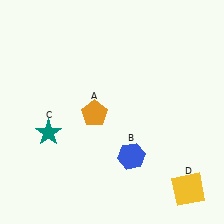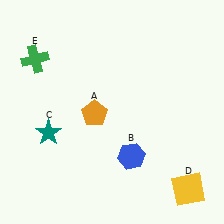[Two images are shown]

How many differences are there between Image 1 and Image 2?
There is 1 difference between the two images.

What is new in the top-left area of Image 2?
A green cross (E) was added in the top-left area of Image 2.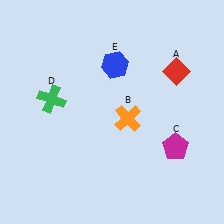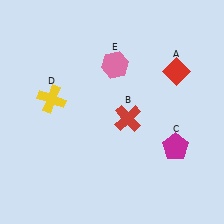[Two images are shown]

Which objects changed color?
B changed from orange to red. D changed from green to yellow. E changed from blue to pink.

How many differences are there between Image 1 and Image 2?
There are 3 differences between the two images.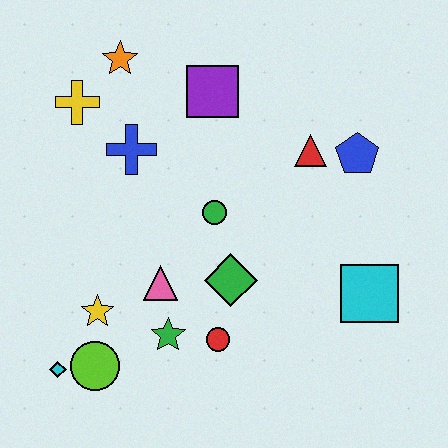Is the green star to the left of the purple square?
Yes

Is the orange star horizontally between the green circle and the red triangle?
No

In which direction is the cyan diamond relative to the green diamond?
The cyan diamond is to the left of the green diamond.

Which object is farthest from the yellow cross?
The cyan square is farthest from the yellow cross.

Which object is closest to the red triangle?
The blue pentagon is closest to the red triangle.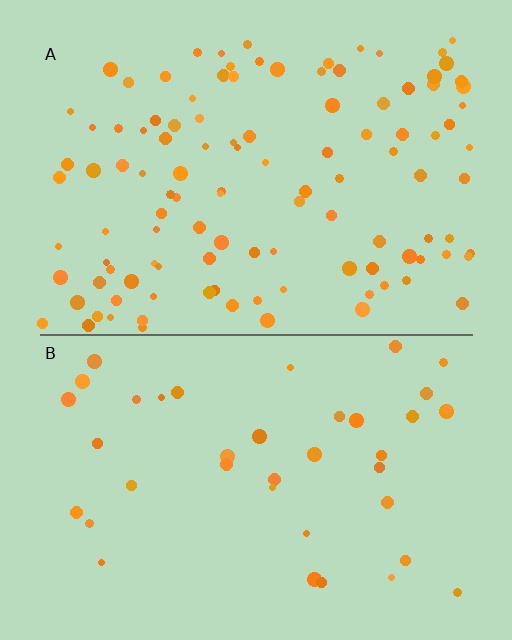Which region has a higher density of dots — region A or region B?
A (the top).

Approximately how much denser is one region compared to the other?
Approximately 2.8× — region A over region B.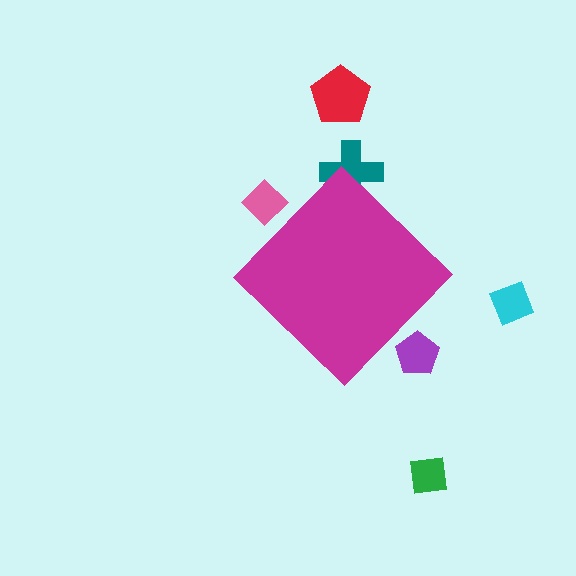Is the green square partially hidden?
No, the green square is fully visible.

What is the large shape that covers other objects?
A magenta diamond.